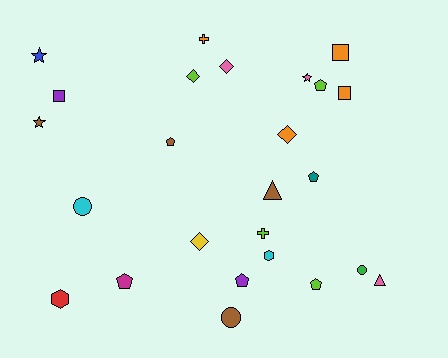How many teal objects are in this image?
There is 1 teal object.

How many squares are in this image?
There are 3 squares.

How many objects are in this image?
There are 25 objects.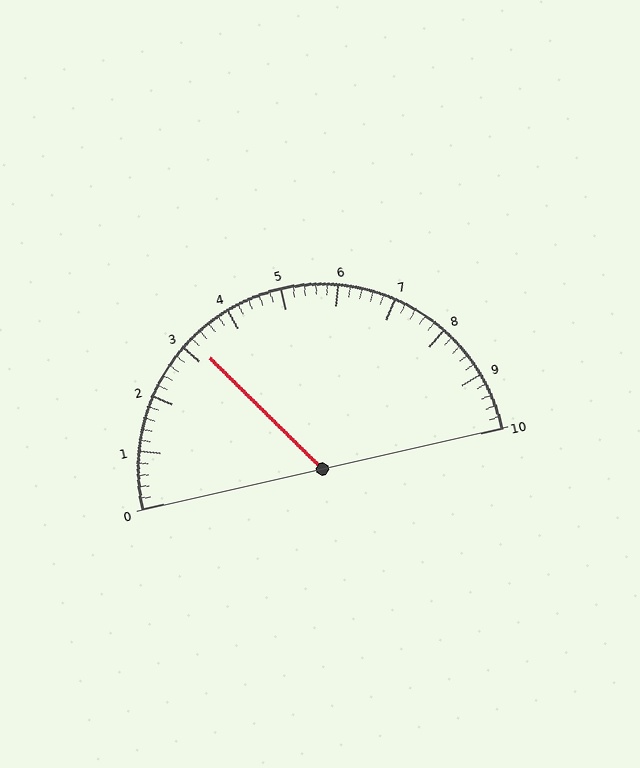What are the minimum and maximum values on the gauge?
The gauge ranges from 0 to 10.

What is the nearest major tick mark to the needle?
The nearest major tick mark is 3.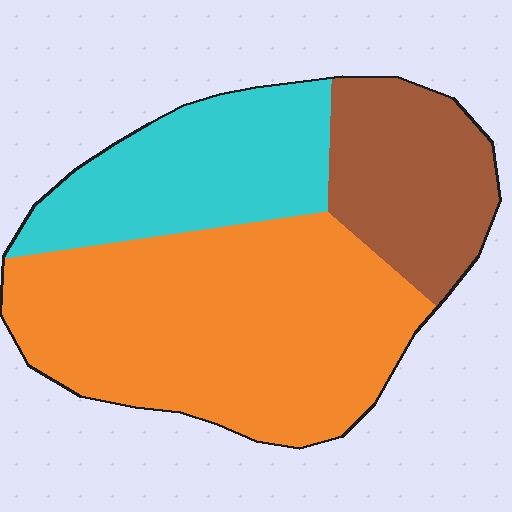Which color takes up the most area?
Orange, at roughly 55%.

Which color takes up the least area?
Brown, at roughly 20%.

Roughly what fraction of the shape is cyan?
Cyan covers 26% of the shape.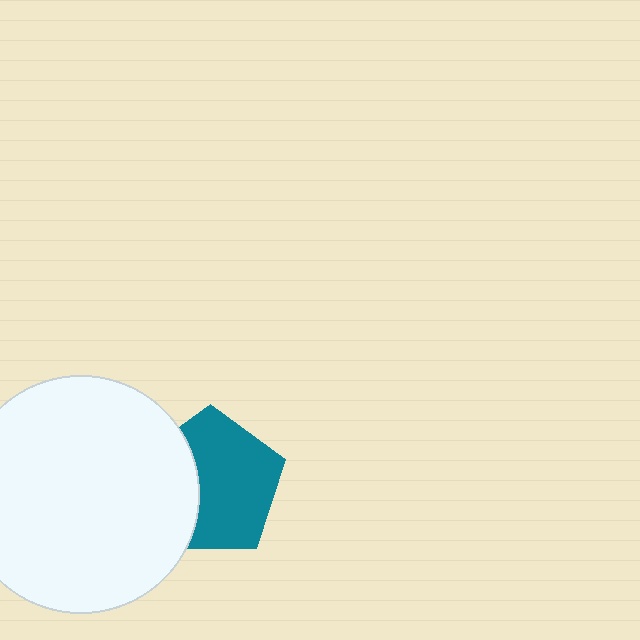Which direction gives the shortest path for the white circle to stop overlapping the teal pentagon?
Moving left gives the shortest separation.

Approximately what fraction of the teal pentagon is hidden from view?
Roughly 35% of the teal pentagon is hidden behind the white circle.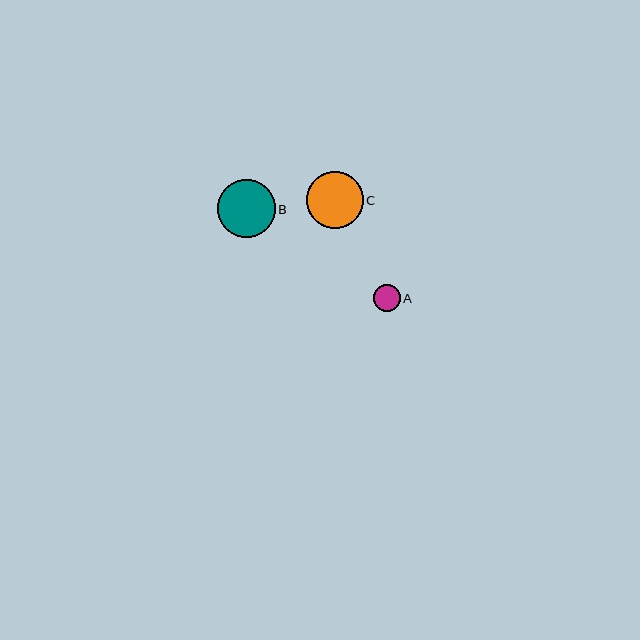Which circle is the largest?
Circle B is the largest with a size of approximately 58 pixels.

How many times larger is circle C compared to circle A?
Circle C is approximately 2.1 times the size of circle A.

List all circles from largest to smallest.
From largest to smallest: B, C, A.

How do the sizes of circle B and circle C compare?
Circle B and circle C are approximately the same size.